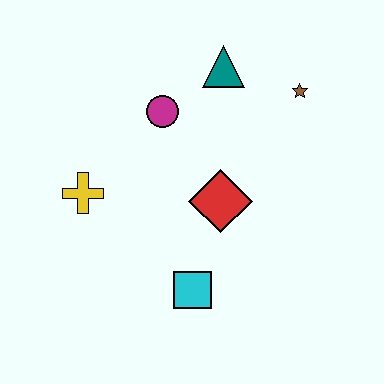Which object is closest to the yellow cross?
The magenta circle is closest to the yellow cross.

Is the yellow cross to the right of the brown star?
No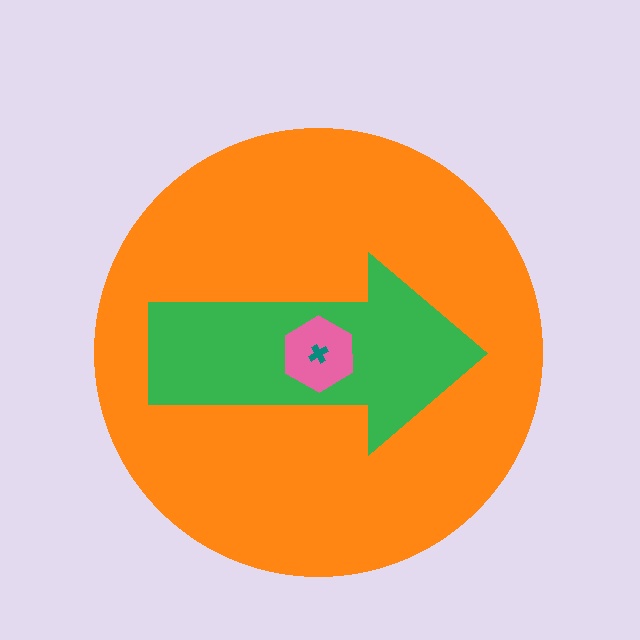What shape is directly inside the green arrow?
The pink hexagon.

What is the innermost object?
The teal cross.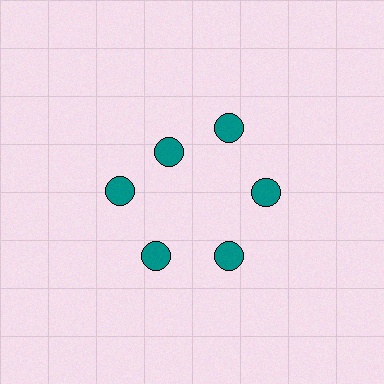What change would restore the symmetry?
The symmetry would be restored by moving it outward, back onto the ring so that all 6 circles sit at equal angles and equal distance from the center.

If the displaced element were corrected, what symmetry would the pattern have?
It would have 6-fold rotational symmetry — the pattern would map onto itself every 60 degrees.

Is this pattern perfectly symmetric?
No. The 6 teal circles are arranged in a ring, but one element near the 11 o'clock position is pulled inward toward the center, breaking the 6-fold rotational symmetry.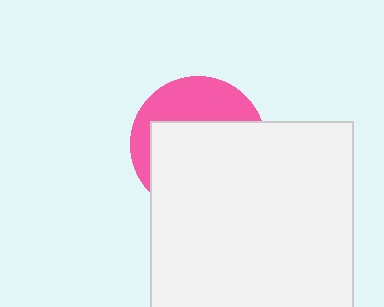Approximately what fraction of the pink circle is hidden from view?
Roughly 64% of the pink circle is hidden behind the white square.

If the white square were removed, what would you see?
You would see the complete pink circle.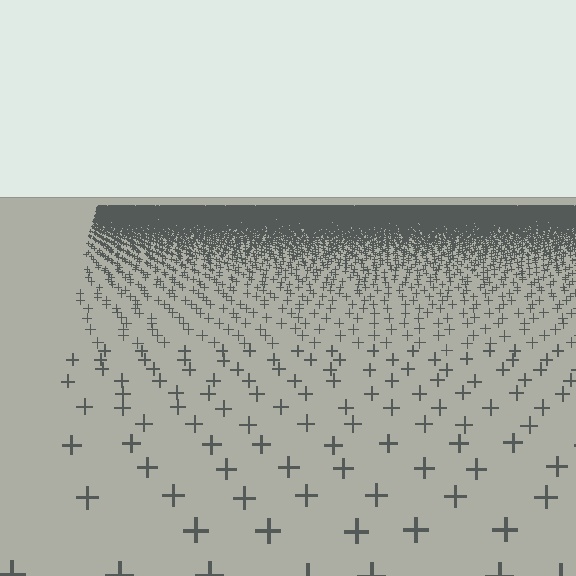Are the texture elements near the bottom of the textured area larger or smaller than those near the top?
Larger. Near the bottom, elements are closer to the viewer and appear at a bigger on-screen size.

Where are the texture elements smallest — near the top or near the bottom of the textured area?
Near the top.